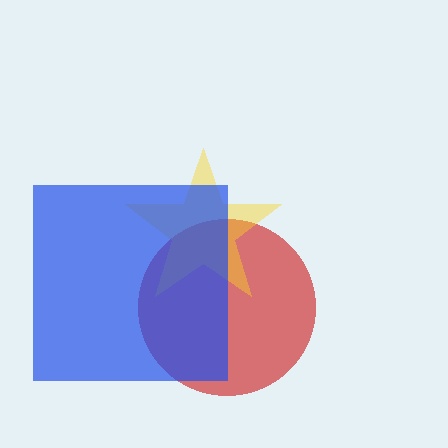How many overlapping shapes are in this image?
There are 3 overlapping shapes in the image.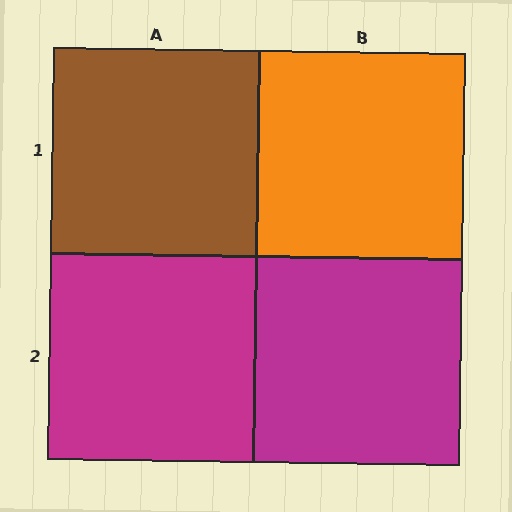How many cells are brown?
1 cell is brown.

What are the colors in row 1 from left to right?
Brown, orange.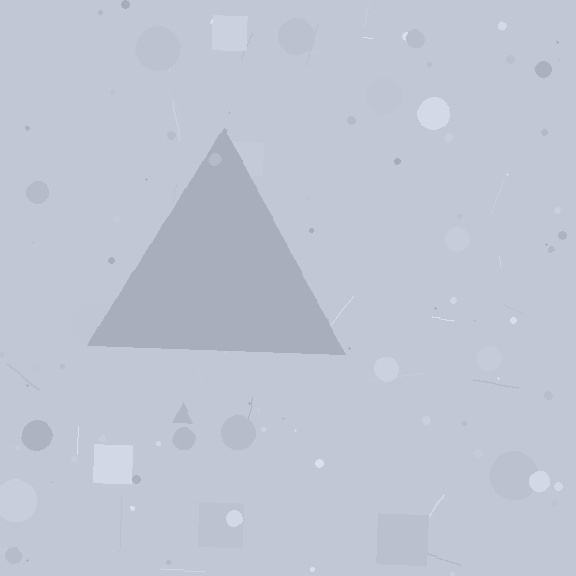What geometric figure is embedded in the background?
A triangle is embedded in the background.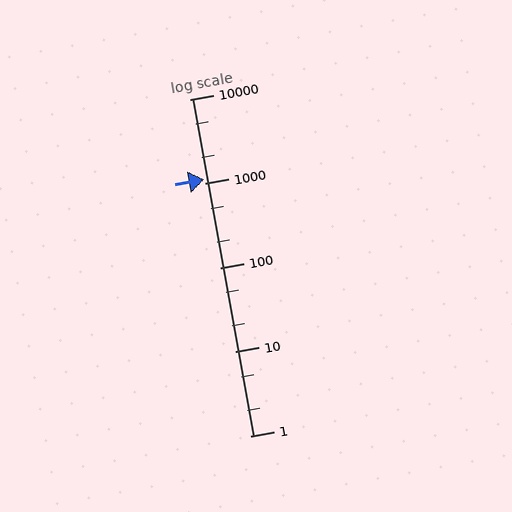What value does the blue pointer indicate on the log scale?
The pointer indicates approximately 1100.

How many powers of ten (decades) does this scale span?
The scale spans 4 decades, from 1 to 10000.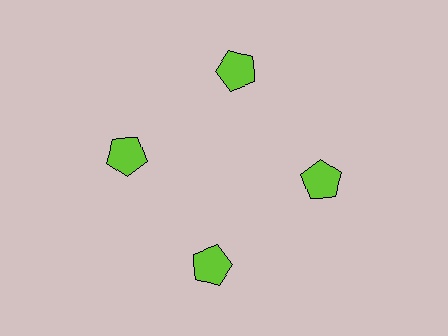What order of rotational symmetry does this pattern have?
This pattern has 4-fold rotational symmetry.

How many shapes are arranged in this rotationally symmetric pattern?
There are 4 shapes, arranged in 4 groups of 1.